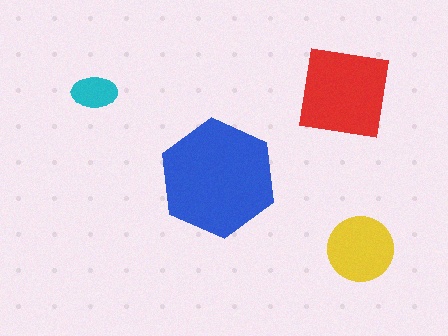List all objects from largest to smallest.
The blue hexagon, the red square, the yellow circle, the cyan ellipse.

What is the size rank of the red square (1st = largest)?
2nd.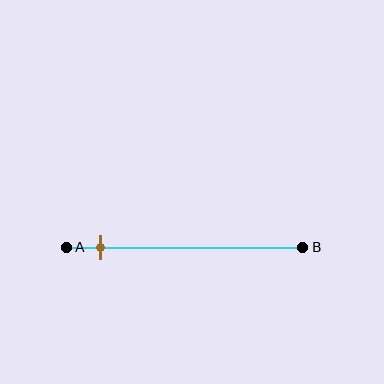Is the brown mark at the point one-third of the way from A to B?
No, the mark is at about 15% from A, not at the 33% one-third point.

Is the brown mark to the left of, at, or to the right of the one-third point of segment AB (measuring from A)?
The brown mark is to the left of the one-third point of segment AB.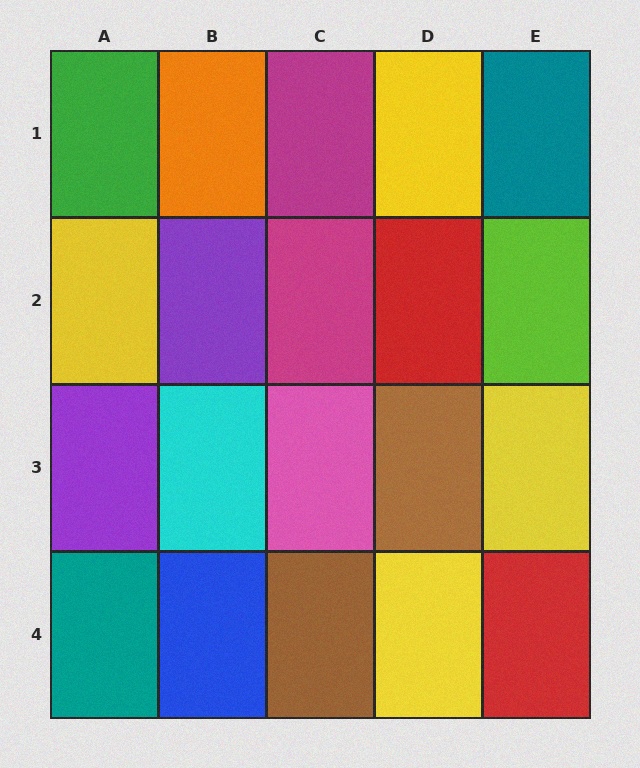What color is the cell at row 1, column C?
Magenta.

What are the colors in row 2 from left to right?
Yellow, purple, magenta, red, lime.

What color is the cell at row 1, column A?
Green.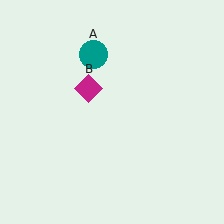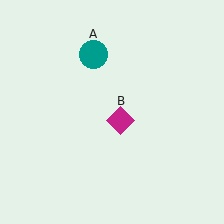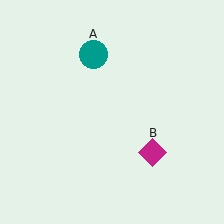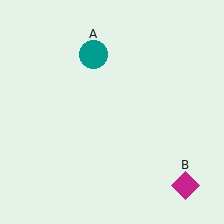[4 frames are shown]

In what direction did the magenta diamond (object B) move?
The magenta diamond (object B) moved down and to the right.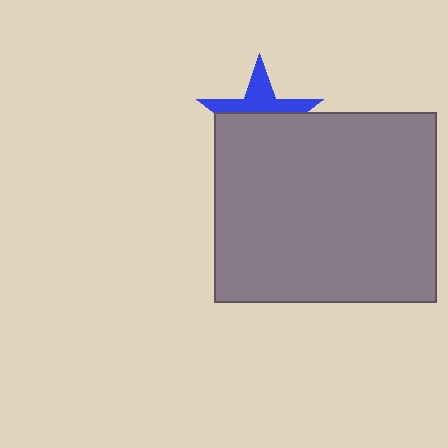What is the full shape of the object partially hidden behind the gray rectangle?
The partially hidden object is a blue star.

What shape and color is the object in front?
The object in front is a gray rectangle.